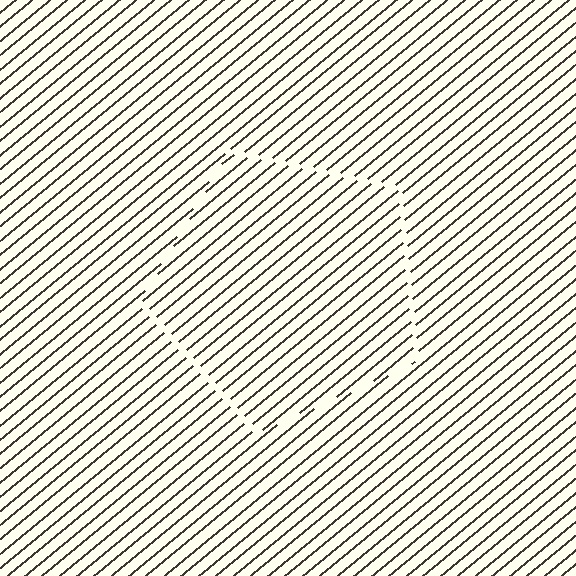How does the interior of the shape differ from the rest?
The interior of the shape contains the same grating, shifted by half a period — the contour is defined by the phase discontinuity where line-ends from the inner and outer gratings abut.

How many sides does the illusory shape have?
5 sides — the line-ends trace a pentagon.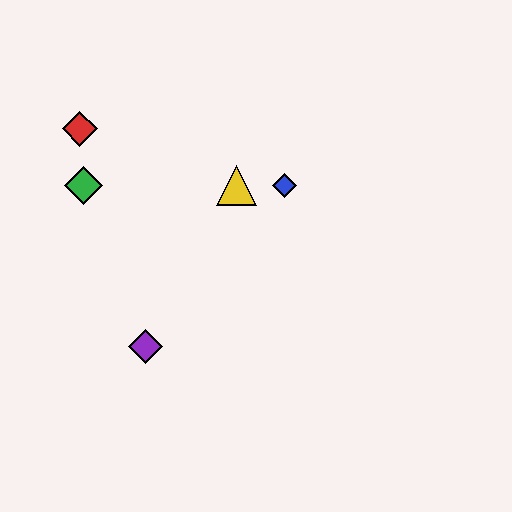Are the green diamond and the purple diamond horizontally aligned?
No, the green diamond is at y≈185 and the purple diamond is at y≈347.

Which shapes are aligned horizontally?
The blue diamond, the green diamond, the yellow triangle are aligned horizontally.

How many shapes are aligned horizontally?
3 shapes (the blue diamond, the green diamond, the yellow triangle) are aligned horizontally.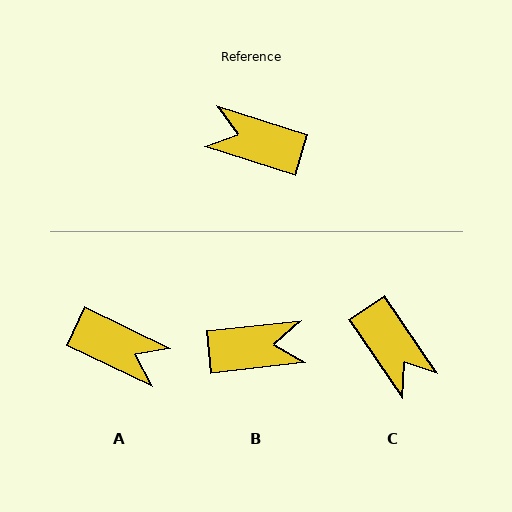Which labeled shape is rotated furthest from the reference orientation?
A, about 172 degrees away.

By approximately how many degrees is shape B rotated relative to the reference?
Approximately 157 degrees clockwise.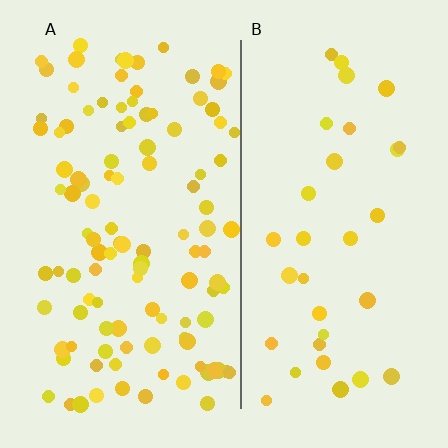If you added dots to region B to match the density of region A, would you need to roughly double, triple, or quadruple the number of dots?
Approximately triple.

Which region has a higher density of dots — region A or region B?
A (the left).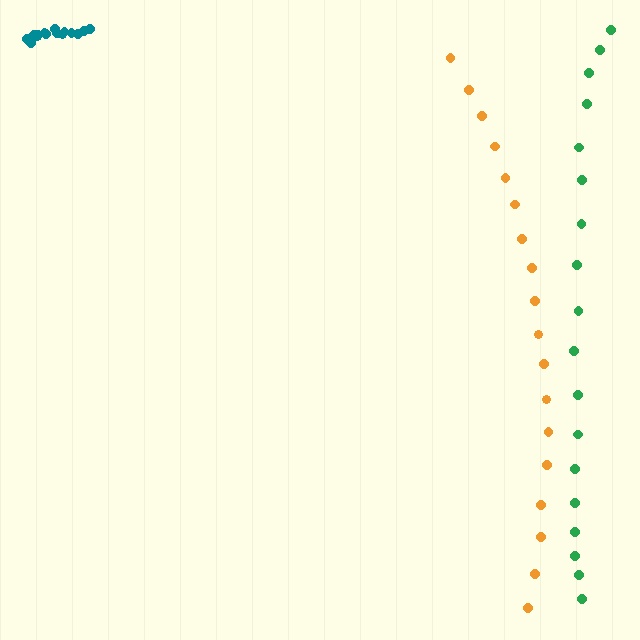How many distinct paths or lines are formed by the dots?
There are 3 distinct paths.